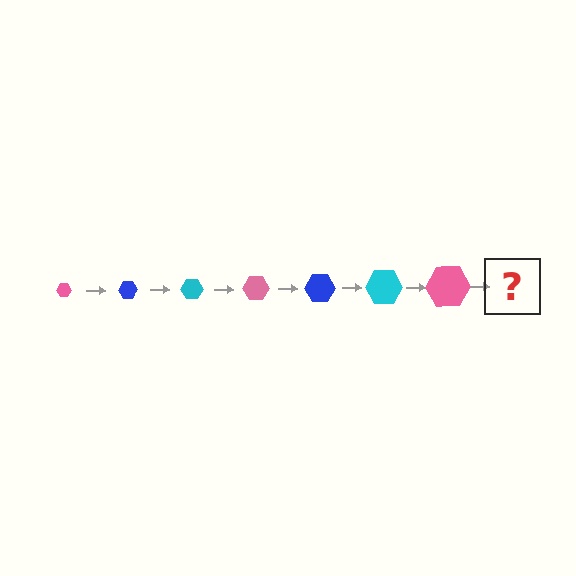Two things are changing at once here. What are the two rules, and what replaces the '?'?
The two rules are that the hexagon grows larger each step and the color cycles through pink, blue, and cyan. The '?' should be a blue hexagon, larger than the previous one.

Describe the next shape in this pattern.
It should be a blue hexagon, larger than the previous one.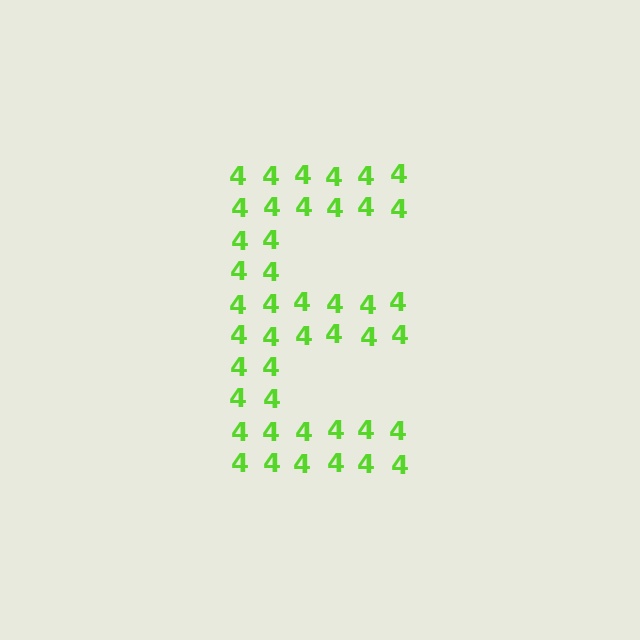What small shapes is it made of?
It is made of small digit 4's.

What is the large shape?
The large shape is the letter E.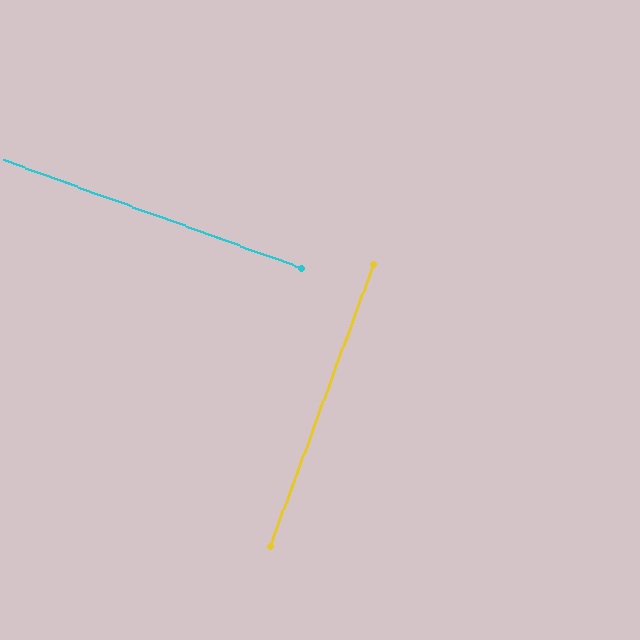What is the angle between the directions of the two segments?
Approximately 90 degrees.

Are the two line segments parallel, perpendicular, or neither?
Perpendicular — they meet at approximately 90°.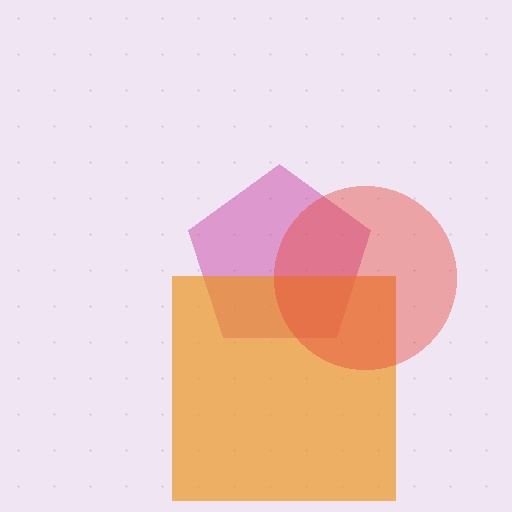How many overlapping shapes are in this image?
There are 3 overlapping shapes in the image.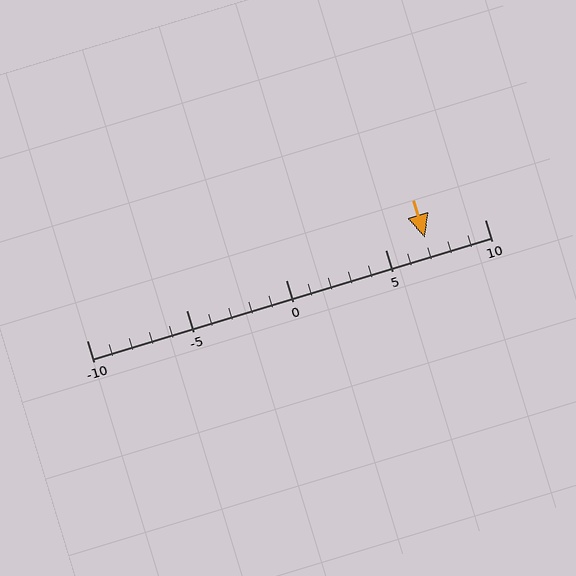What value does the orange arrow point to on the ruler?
The orange arrow points to approximately 7.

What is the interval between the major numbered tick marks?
The major tick marks are spaced 5 units apart.